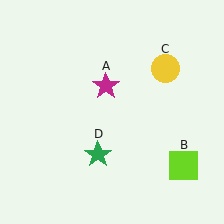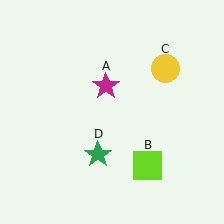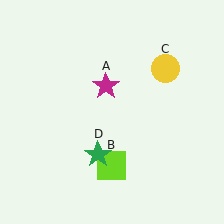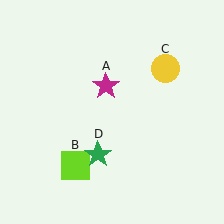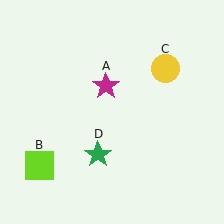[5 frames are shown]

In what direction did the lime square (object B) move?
The lime square (object B) moved left.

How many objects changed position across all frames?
1 object changed position: lime square (object B).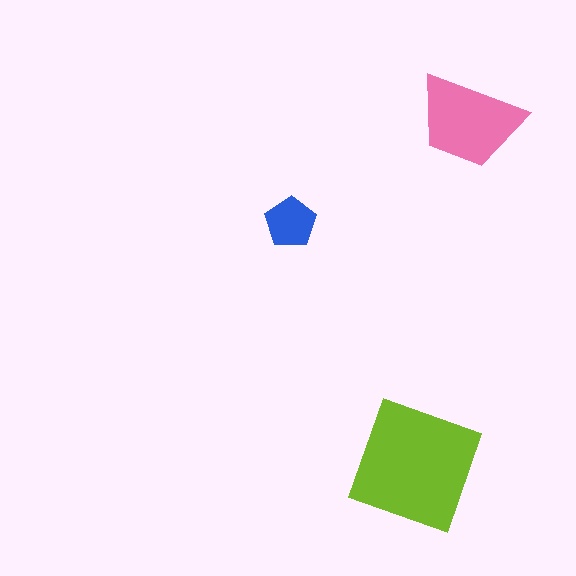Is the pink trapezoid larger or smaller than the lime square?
Smaller.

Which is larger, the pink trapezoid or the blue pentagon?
The pink trapezoid.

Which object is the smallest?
The blue pentagon.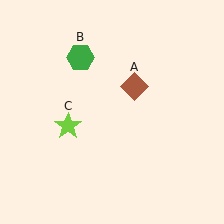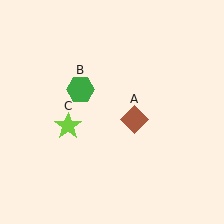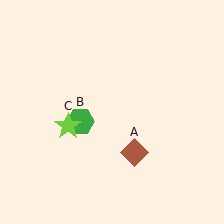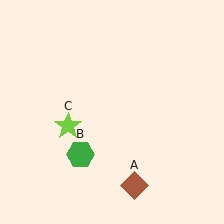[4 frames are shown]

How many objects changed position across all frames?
2 objects changed position: brown diamond (object A), green hexagon (object B).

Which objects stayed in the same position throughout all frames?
Lime star (object C) remained stationary.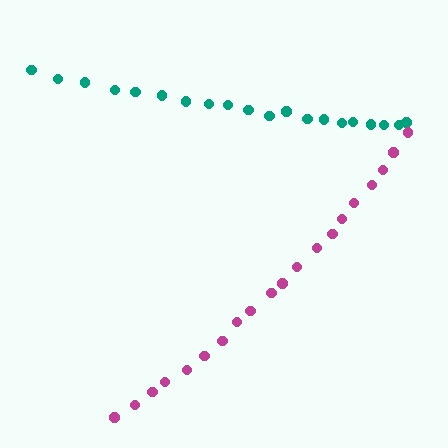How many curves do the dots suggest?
There are 2 distinct paths.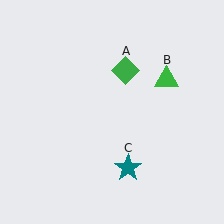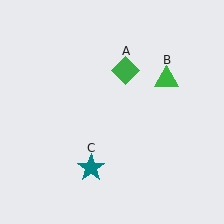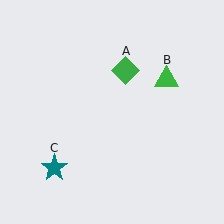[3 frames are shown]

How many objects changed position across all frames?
1 object changed position: teal star (object C).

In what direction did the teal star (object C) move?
The teal star (object C) moved left.